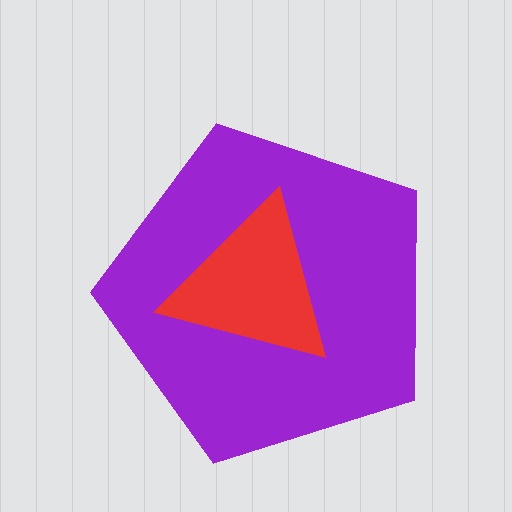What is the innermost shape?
The red triangle.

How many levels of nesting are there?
2.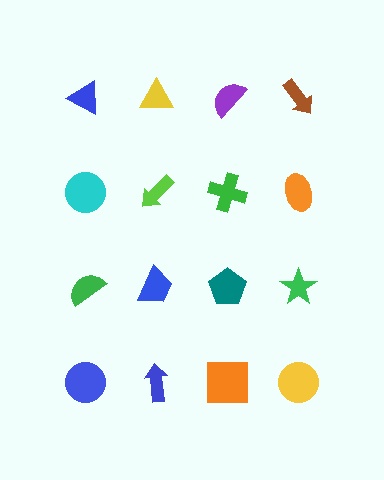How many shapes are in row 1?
4 shapes.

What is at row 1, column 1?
A blue triangle.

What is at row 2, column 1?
A cyan circle.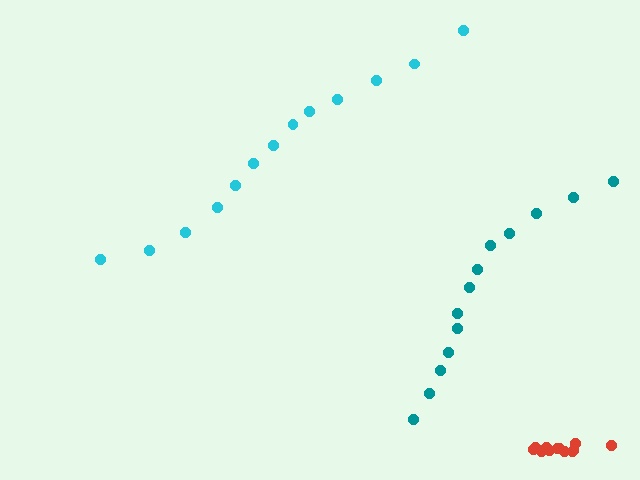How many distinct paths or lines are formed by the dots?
There are 3 distinct paths.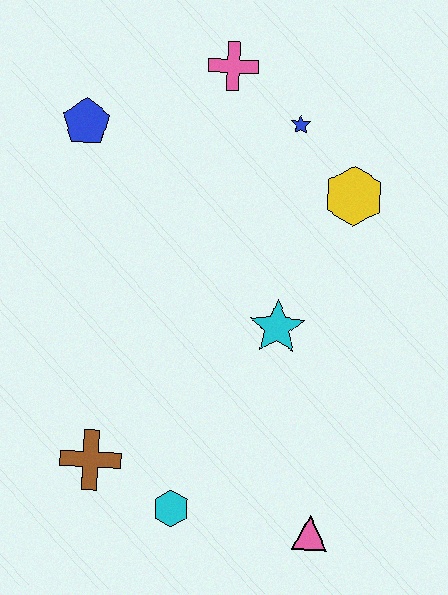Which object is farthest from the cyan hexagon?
The pink cross is farthest from the cyan hexagon.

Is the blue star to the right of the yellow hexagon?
No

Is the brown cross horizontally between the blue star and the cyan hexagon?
No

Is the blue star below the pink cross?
Yes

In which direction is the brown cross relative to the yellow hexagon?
The brown cross is below the yellow hexagon.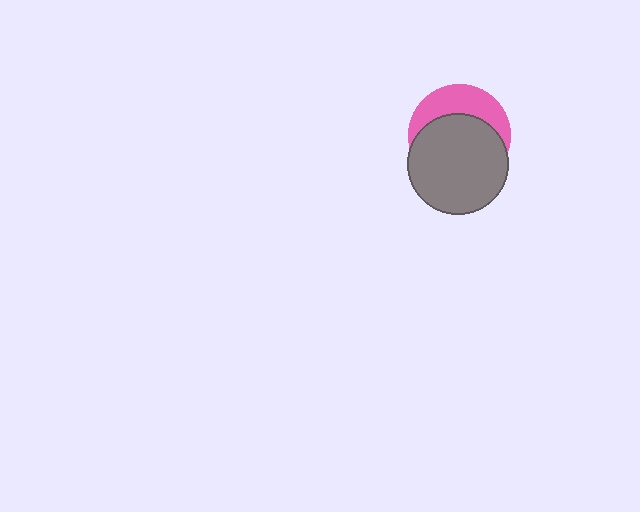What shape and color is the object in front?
The object in front is a gray circle.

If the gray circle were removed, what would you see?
You would see the complete pink circle.